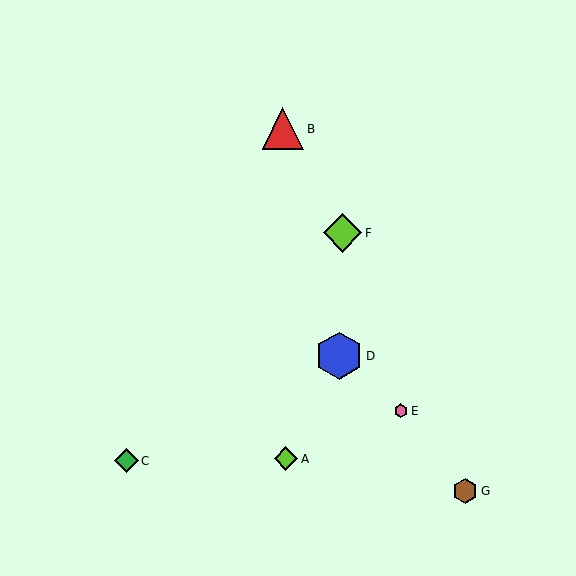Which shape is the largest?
The blue hexagon (labeled D) is the largest.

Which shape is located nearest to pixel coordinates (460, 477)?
The brown hexagon (labeled G) at (465, 491) is nearest to that location.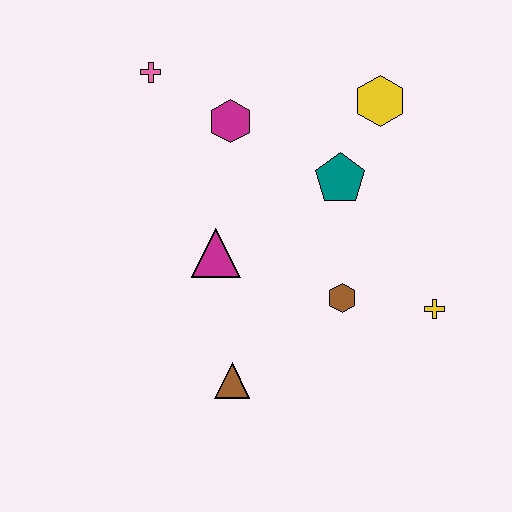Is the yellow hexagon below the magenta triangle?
No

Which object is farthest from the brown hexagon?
The pink cross is farthest from the brown hexagon.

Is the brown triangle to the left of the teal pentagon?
Yes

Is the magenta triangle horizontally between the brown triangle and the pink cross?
Yes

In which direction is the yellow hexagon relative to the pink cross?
The yellow hexagon is to the right of the pink cross.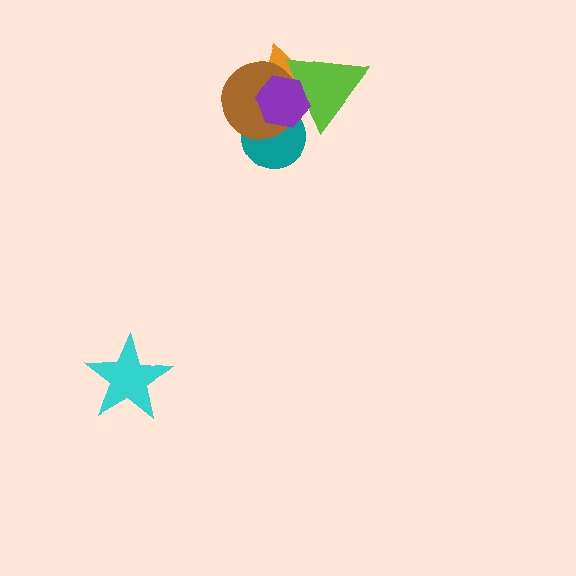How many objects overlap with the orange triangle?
4 objects overlap with the orange triangle.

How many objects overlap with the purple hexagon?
4 objects overlap with the purple hexagon.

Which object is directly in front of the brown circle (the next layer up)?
The lime triangle is directly in front of the brown circle.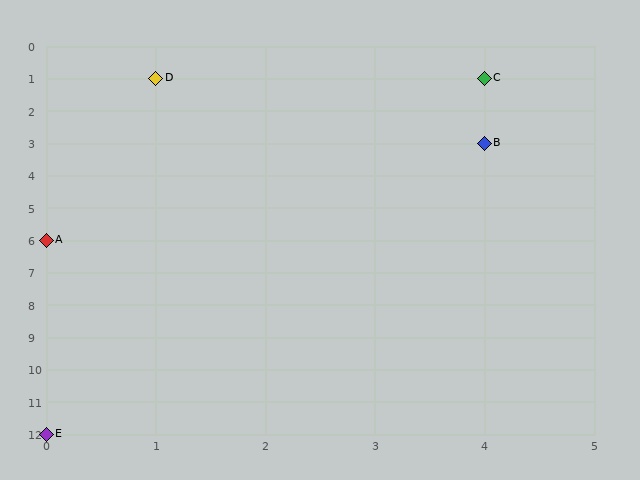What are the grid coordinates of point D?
Point D is at grid coordinates (1, 1).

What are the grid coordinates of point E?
Point E is at grid coordinates (0, 12).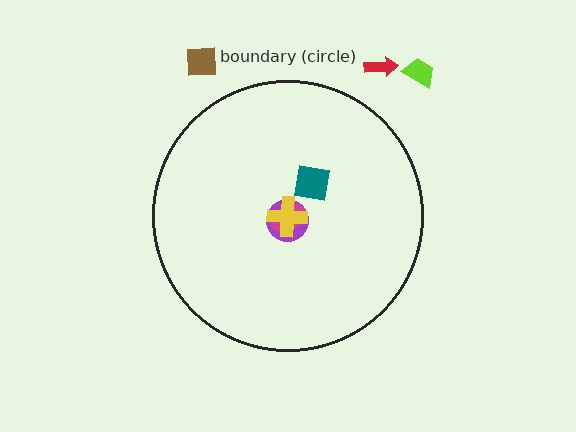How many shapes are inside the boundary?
4 inside, 3 outside.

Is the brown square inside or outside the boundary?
Outside.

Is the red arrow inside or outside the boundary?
Outside.